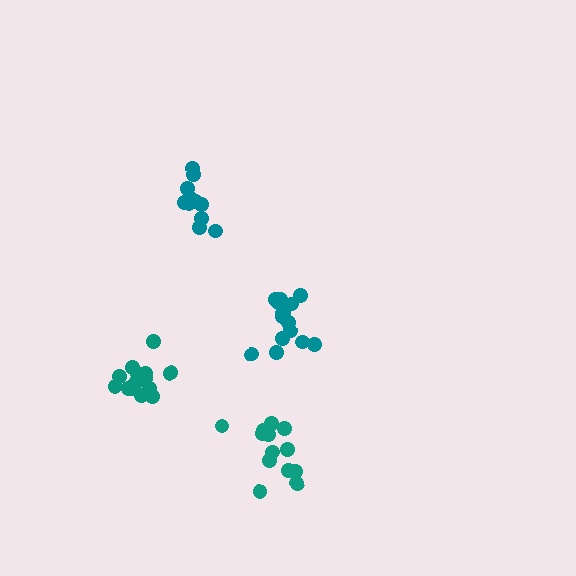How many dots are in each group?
Group 1: 16 dots, Group 2: 14 dots, Group 3: 11 dots, Group 4: 15 dots (56 total).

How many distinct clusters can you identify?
There are 4 distinct clusters.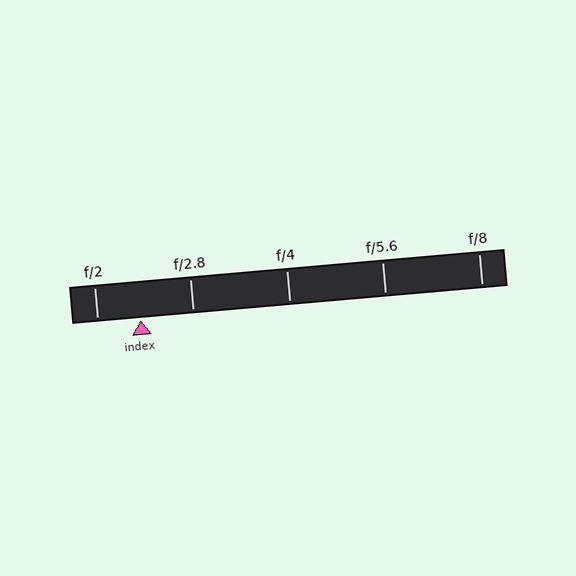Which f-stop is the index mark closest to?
The index mark is closest to f/2.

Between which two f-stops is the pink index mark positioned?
The index mark is between f/2 and f/2.8.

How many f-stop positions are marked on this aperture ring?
There are 5 f-stop positions marked.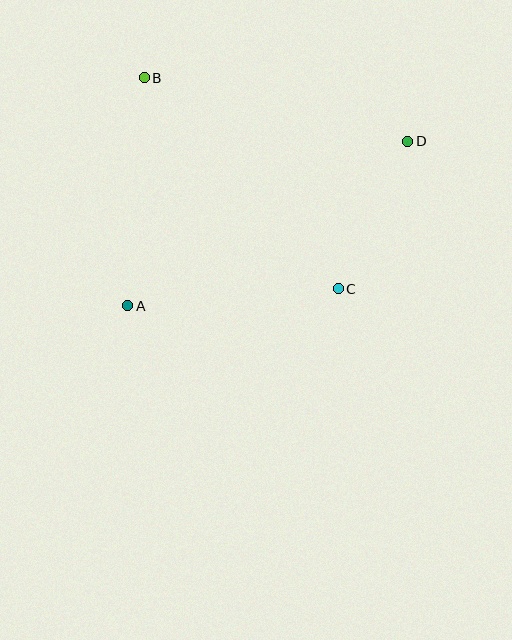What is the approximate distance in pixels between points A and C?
The distance between A and C is approximately 211 pixels.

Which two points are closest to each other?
Points C and D are closest to each other.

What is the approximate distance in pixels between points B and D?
The distance between B and D is approximately 271 pixels.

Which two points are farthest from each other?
Points A and D are farthest from each other.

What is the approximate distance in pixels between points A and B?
The distance between A and B is approximately 229 pixels.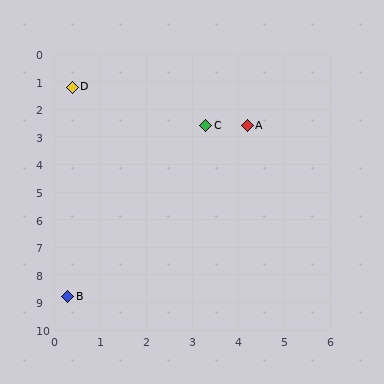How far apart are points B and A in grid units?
Points B and A are about 7.3 grid units apart.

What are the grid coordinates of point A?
Point A is at approximately (4.2, 2.6).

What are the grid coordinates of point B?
Point B is at approximately (0.3, 8.8).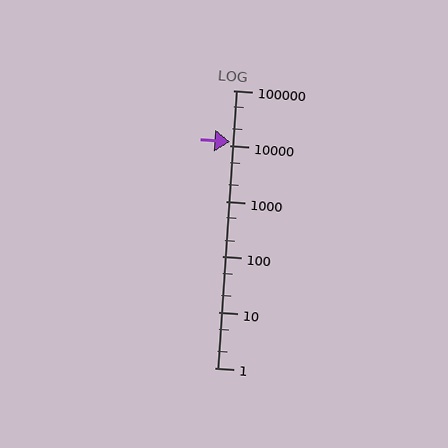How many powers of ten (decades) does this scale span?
The scale spans 5 decades, from 1 to 100000.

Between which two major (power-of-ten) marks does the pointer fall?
The pointer is between 10000 and 100000.